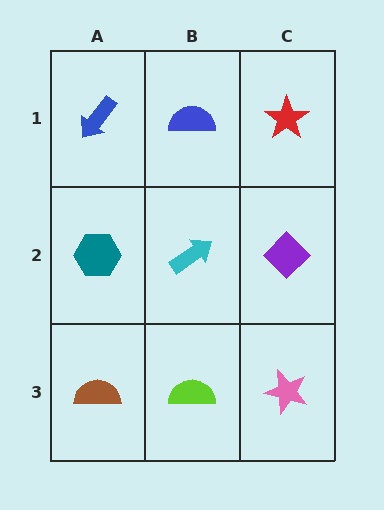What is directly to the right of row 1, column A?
A blue semicircle.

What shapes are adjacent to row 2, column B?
A blue semicircle (row 1, column B), a lime semicircle (row 3, column B), a teal hexagon (row 2, column A), a purple diamond (row 2, column C).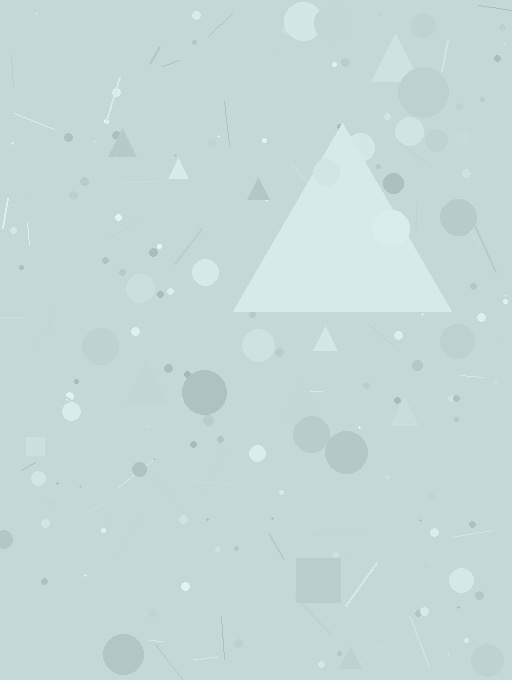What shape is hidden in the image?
A triangle is hidden in the image.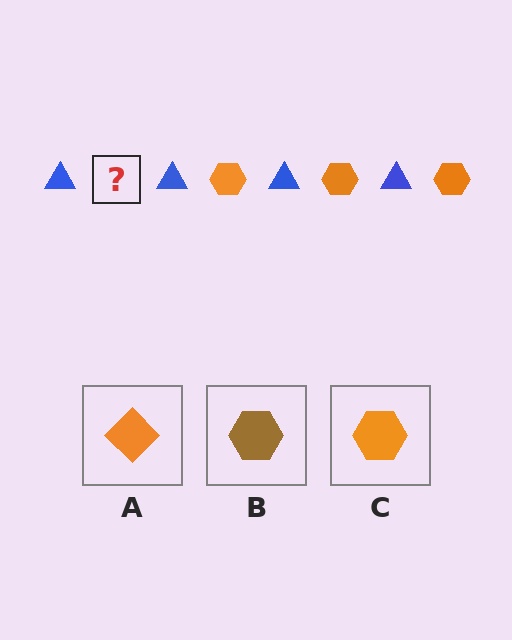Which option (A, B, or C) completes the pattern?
C.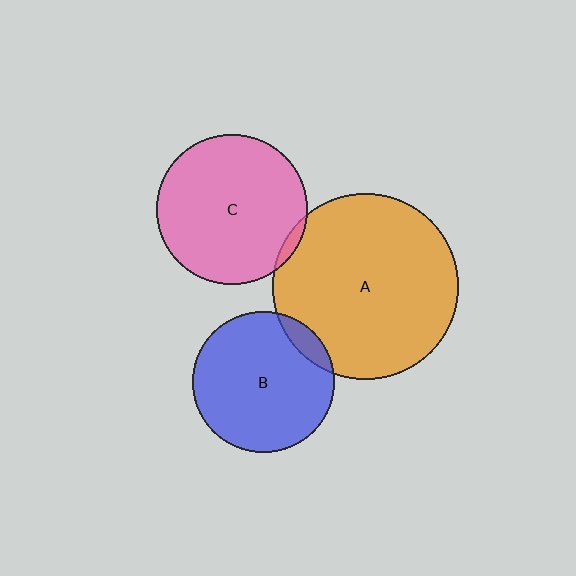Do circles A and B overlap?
Yes.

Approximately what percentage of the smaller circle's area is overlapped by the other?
Approximately 10%.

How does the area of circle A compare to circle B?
Approximately 1.7 times.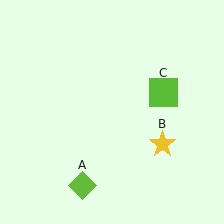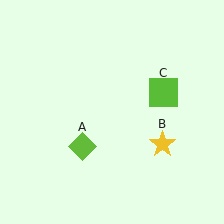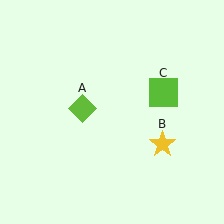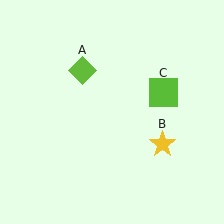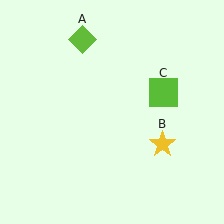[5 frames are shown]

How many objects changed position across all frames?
1 object changed position: lime diamond (object A).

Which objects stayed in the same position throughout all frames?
Yellow star (object B) and lime square (object C) remained stationary.